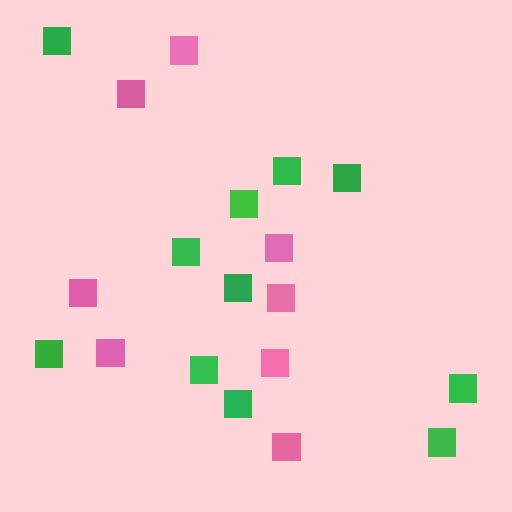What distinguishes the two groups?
There are 2 groups: one group of pink squares (8) and one group of green squares (11).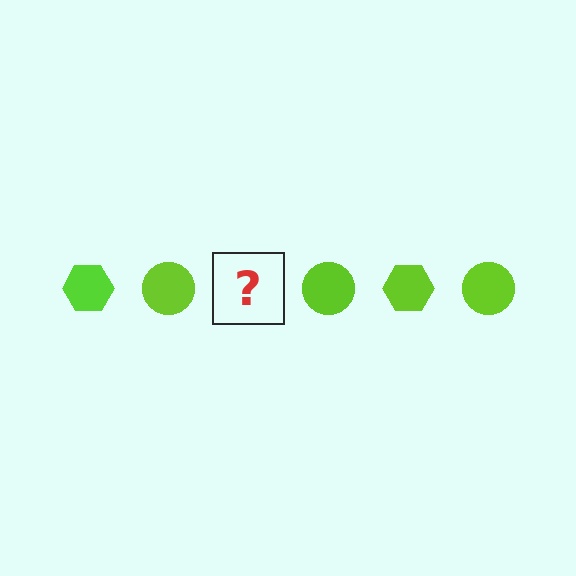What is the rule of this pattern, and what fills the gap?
The rule is that the pattern cycles through hexagon, circle shapes in lime. The gap should be filled with a lime hexagon.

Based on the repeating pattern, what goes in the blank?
The blank should be a lime hexagon.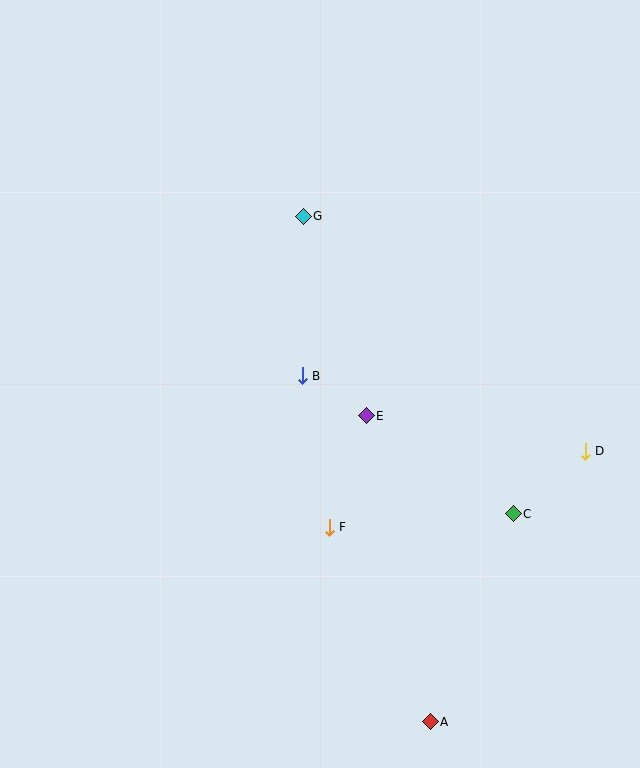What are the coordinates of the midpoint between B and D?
The midpoint between B and D is at (444, 413).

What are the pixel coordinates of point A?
Point A is at (430, 722).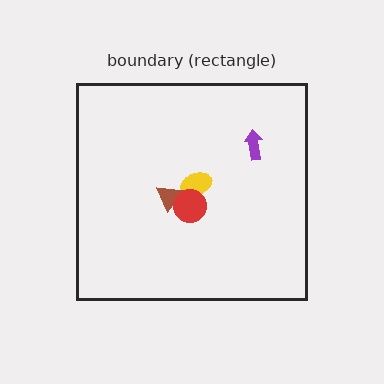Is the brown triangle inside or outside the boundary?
Inside.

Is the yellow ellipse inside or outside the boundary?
Inside.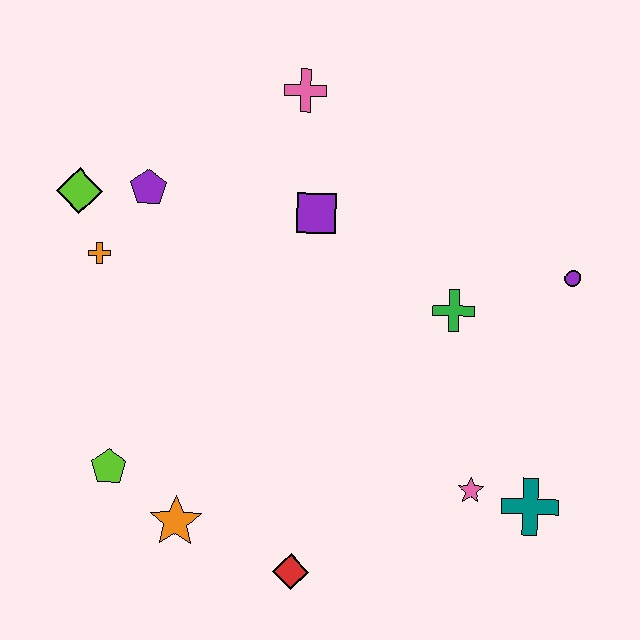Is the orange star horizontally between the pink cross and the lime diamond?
Yes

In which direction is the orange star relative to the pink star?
The orange star is to the left of the pink star.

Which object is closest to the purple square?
The pink cross is closest to the purple square.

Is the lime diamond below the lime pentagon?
No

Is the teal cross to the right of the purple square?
Yes